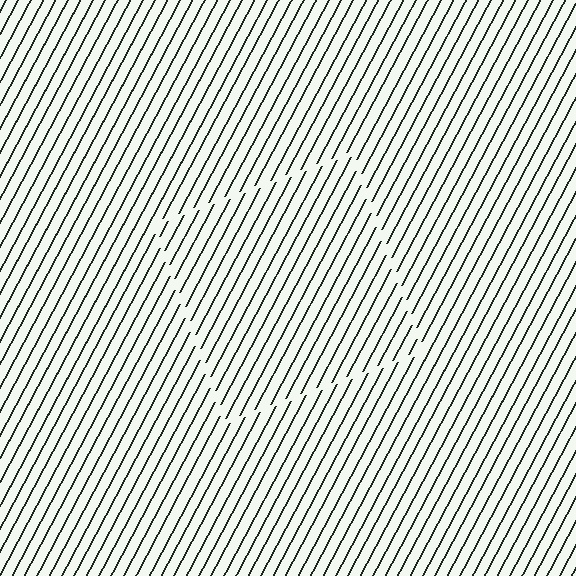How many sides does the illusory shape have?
4 sides — the line-ends trace a square.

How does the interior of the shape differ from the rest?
The interior of the shape contains the same grating, shifted by half a period — the contour is defined by the phase discontinuity where line-ends from the inner and outer gratings abut.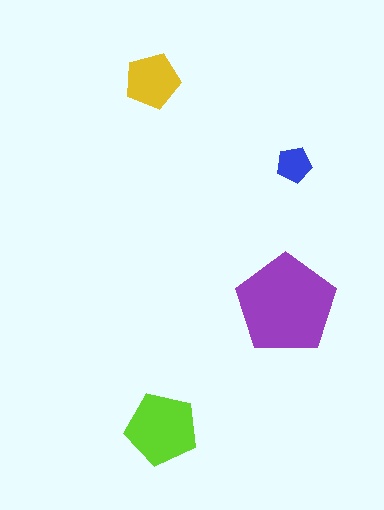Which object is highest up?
The yellow pentagon is topmost.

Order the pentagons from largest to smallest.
the purple one, the lime one, the yellow one, the blue one.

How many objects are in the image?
There are 4 objects in the image.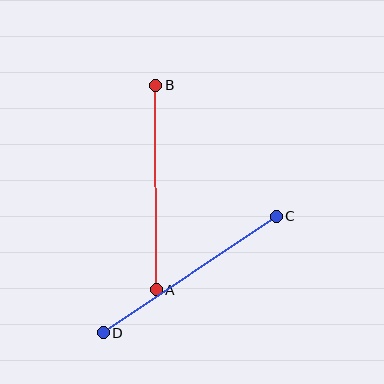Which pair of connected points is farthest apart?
Points C and D are farthest apart.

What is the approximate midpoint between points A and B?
The midpoint is at approximately (156, 188) pixels.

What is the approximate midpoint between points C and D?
The midpoint is at approximately (190, 274) pixels.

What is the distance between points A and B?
The distance is approximately 204 pixels.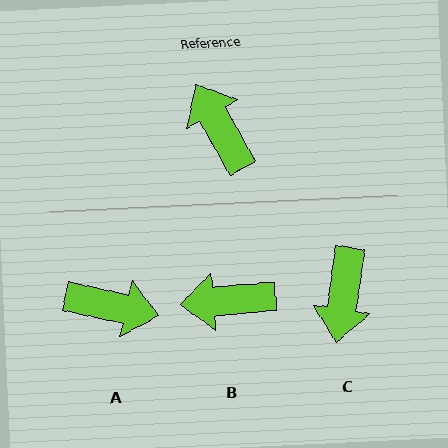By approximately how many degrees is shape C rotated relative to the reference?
Approximately 142 degrees counter-clockwise.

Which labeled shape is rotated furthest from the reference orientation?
C, about 142 degrees away.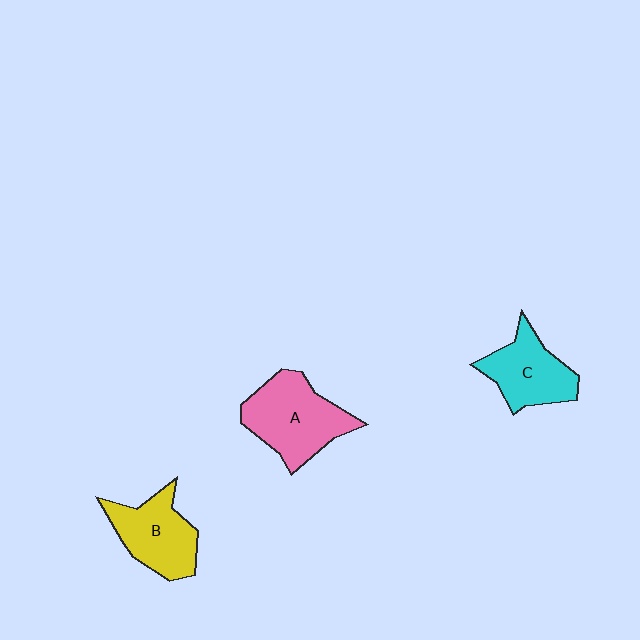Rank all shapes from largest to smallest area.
From largest to smallest: A (pink), B (yellow), C (cyan).